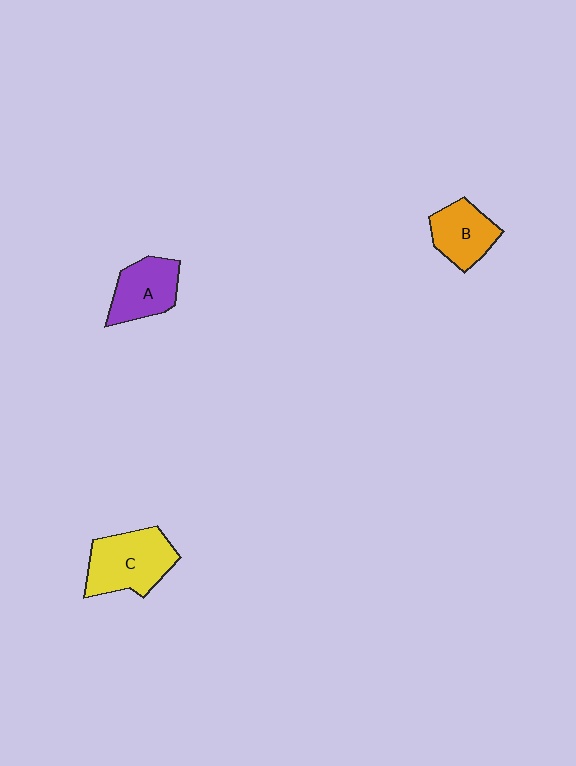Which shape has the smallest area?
Shape B (orange).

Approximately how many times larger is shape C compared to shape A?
Approximately 1.3 times.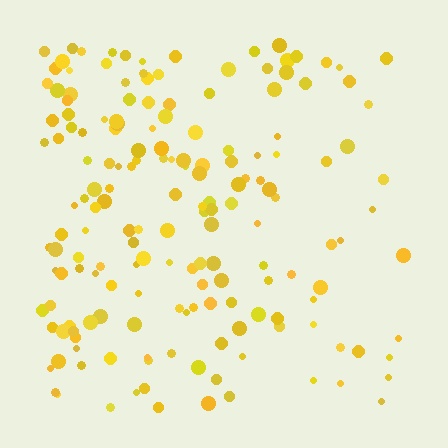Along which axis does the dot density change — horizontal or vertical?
Horizontal.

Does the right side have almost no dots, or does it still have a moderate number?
Still a moderate number, just noticeably fewer than the left.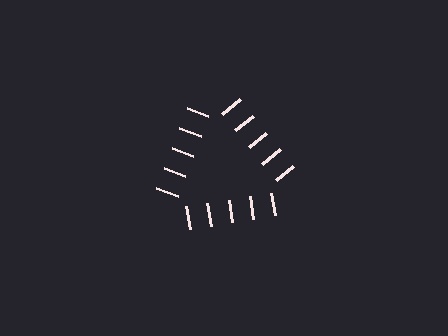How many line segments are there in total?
15 — 5 along each of the 3 edges.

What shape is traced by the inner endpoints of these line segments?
An illusory triangle — the line segments terminate on its edges but no continuous stroke is drawn.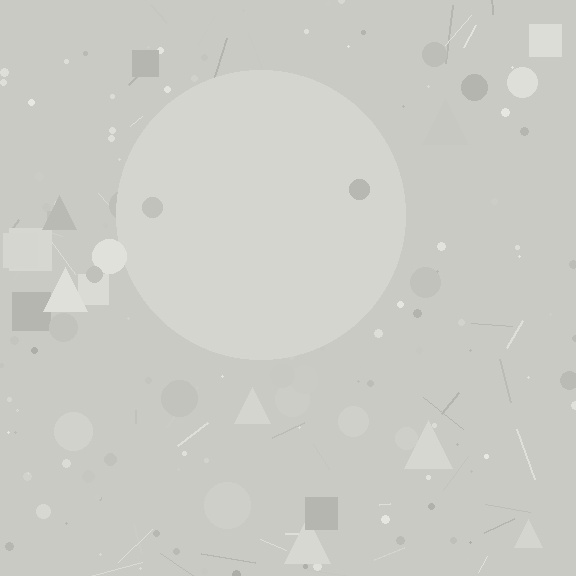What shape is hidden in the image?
A circle is hidden in the image.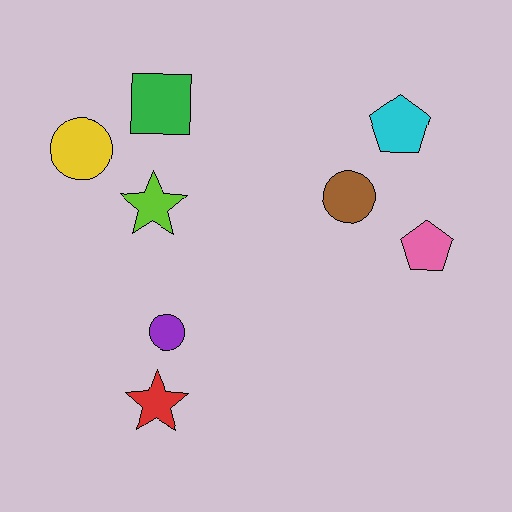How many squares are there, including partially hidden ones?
There is 1 square.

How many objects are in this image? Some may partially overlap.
There are 8 objects.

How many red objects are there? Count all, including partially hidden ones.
There is 1 red object.